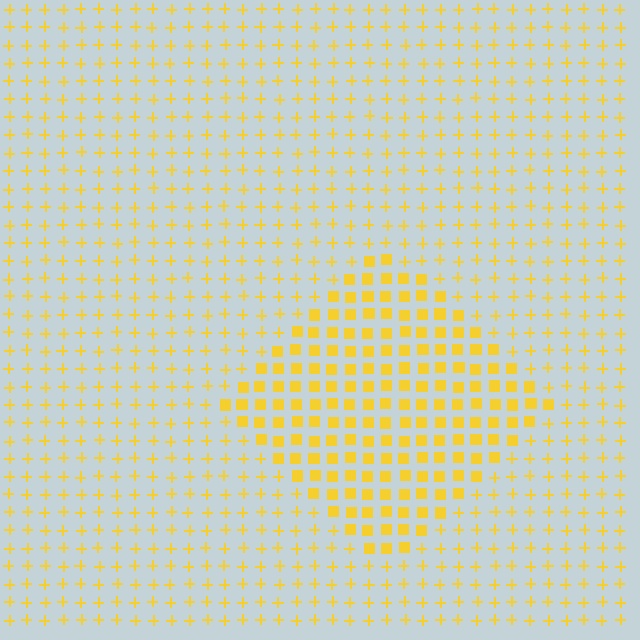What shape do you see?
I see a diamond.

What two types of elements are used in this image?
The image uses squares inside the diamond region and plus signs outside it.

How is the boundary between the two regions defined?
The boundary is defined by a change in element shape: squares inside vs. plus signs outside. All elements share the same color and spacing.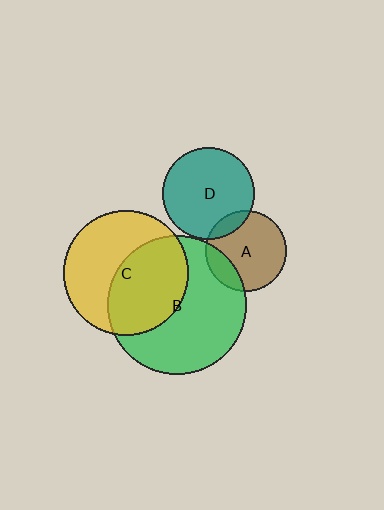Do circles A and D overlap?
Yes.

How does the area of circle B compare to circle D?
Approximately 2.3 times.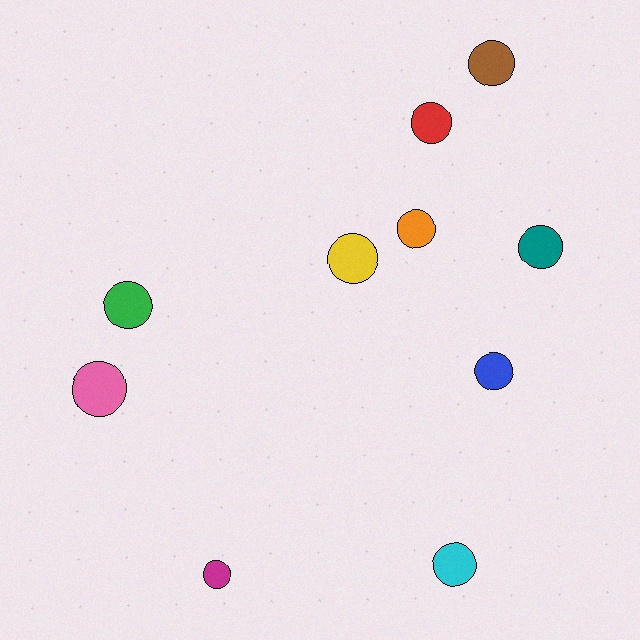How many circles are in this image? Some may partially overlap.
There are 10 circles.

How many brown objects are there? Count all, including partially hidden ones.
There is 1 brown object.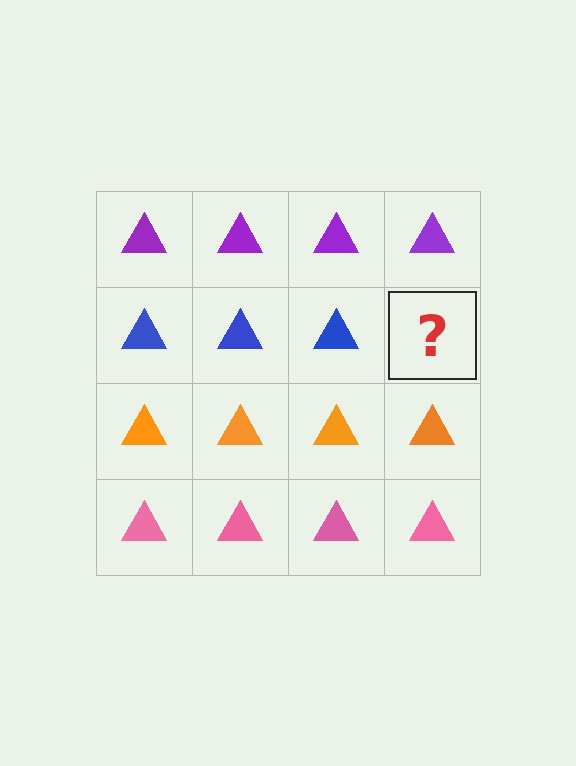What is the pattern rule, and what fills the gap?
The rule is that each row has a consistent color. The gap should be filled with a blue triangle.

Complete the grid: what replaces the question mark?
The question mark should be replaced with a blue triangle.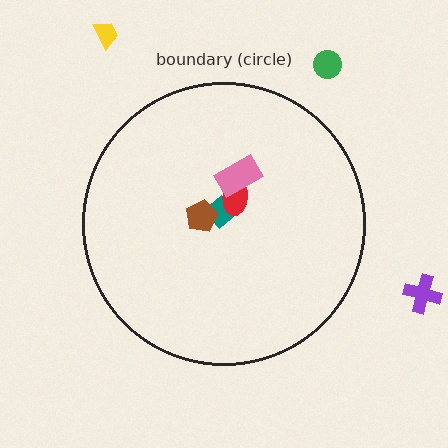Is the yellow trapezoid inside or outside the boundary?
Outside.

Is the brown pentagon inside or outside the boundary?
Inside.